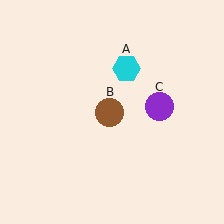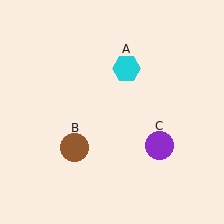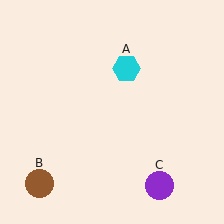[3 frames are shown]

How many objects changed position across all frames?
2 objects changed position: brown circle (object B), purple circle (object C).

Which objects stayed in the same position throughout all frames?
Cyan hexagon (object A) remained stationary.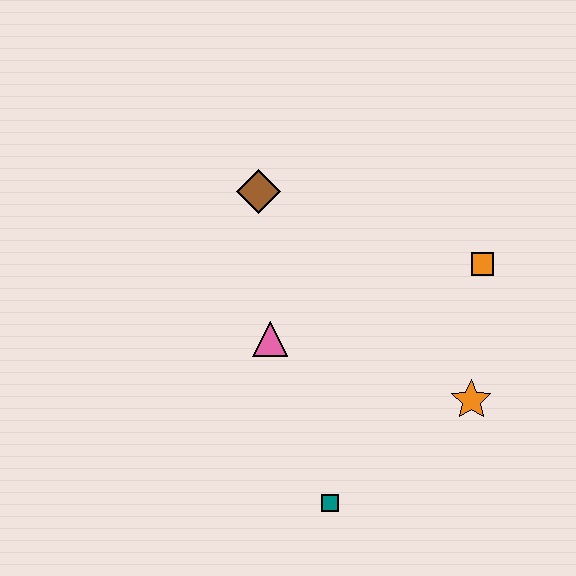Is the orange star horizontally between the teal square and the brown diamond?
No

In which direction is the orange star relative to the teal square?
The orange star is to the right of the teal square.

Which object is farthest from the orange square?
The teal square is farthest from the orange square.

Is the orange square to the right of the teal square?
Yes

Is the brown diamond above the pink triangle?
Yes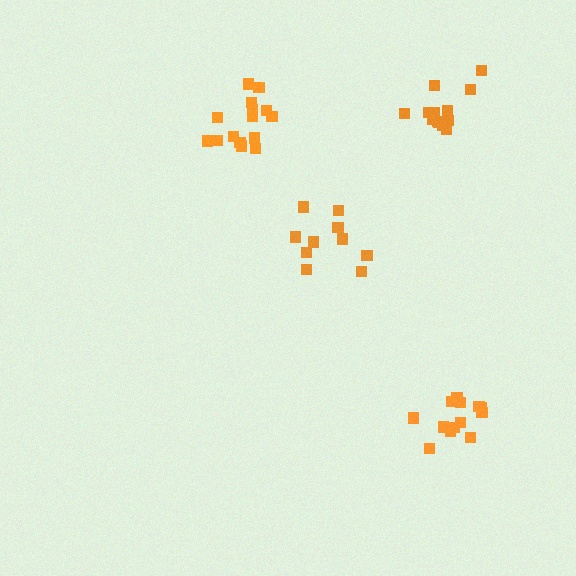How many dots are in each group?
Group 1: 13 dots, Group 2: 13 dots, Group 3: 15 dots, Group 4: 10 dots (51 total).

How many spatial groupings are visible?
There are 4 spatial groupings.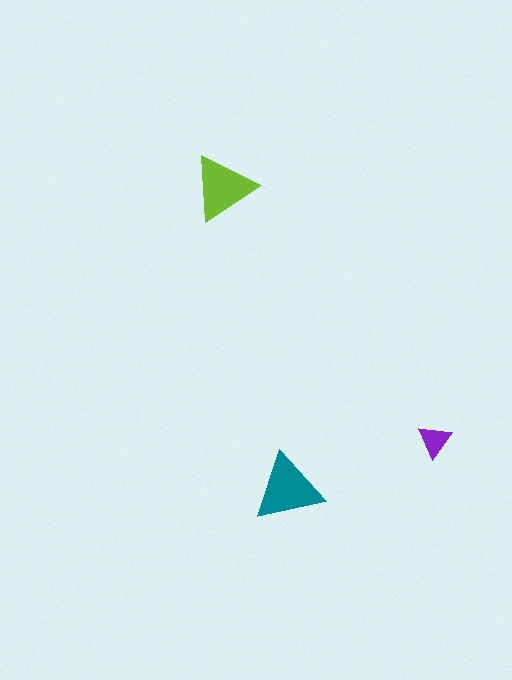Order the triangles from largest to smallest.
the teal one, the lime one, the purple one.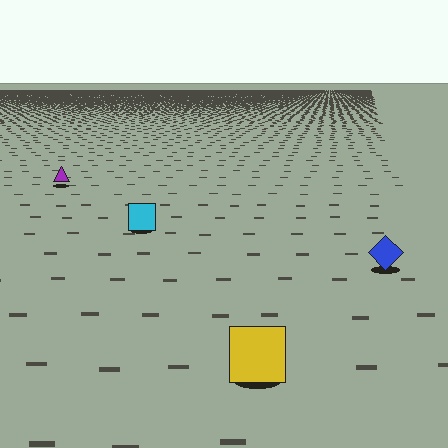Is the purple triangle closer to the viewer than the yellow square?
No. The yellow square is closer — you can tell from the texture gradient: the ground texture is coarser near it.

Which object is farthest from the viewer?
The purple triangle is farthest from the viewer. It appears smaller and the ground texture around it is denser.